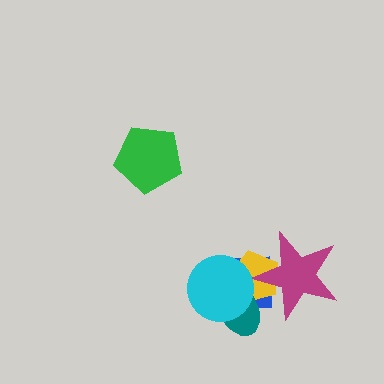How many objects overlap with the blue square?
4 objects overlap with the blue square.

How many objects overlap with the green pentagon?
0 objects overlap with the green pentagon.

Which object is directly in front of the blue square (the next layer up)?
The yellow pentagon is directly in front of the blue square.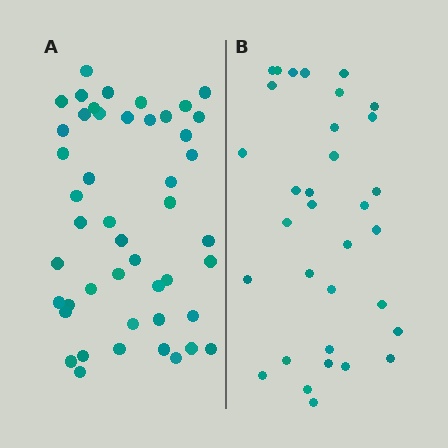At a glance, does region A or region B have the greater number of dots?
Region A (the left region) has more dots.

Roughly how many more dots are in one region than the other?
Region A has approximately 15 more dots than region B.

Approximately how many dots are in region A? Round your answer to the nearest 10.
About 50 dots. (The exact count is 47, which rounds to 50.)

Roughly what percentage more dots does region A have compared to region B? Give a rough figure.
About 40% more.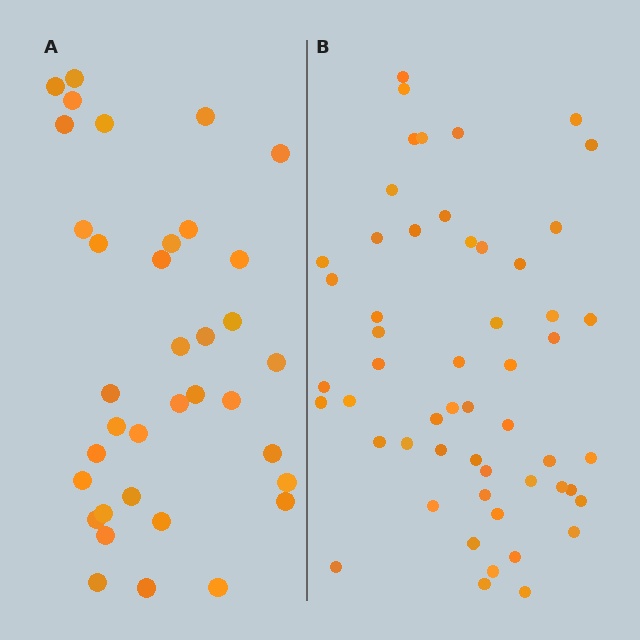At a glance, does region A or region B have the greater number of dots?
Region B (the right region) has more dots.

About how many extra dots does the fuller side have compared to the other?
Region B has approximately 20 more dots than region A.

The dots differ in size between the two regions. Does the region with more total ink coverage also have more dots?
No. Region A has more total ink coverage because its dots are larger, but region B actually contains more individual dots. Total area can be misleading — the number of items is what matters here.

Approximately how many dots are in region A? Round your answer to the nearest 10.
About 40 dots. (The exact count is 36, which rounds to 40.)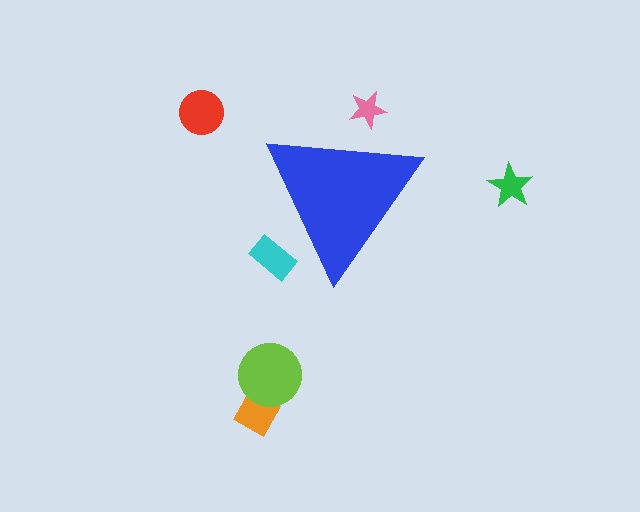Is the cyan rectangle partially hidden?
Yes, the cyan rectangle is partially hidden behind the blue triangle.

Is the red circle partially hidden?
No, the red circle is fully visible.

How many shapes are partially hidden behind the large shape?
2 shapes are partially hidden.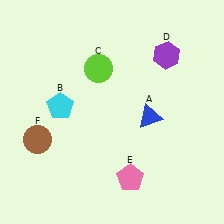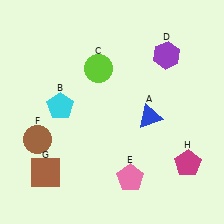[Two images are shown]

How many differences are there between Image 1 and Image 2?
There are 2 differences between the two images.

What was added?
A brown square (G), a magenta pentagon (H) were added in Image 2.